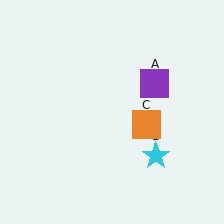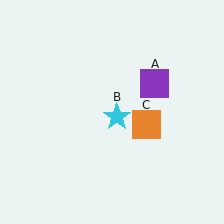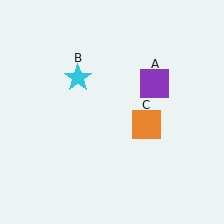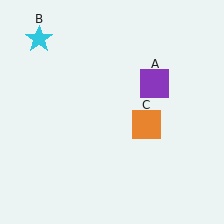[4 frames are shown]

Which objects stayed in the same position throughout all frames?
Purple square (object A) and orange square (object C) remained stationary.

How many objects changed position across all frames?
1 object changed position: cyan star (object B).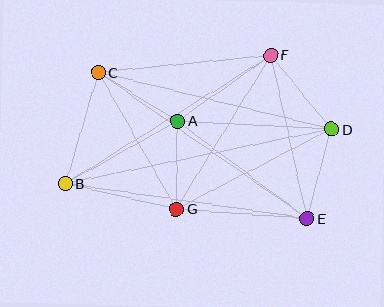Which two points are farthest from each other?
Points B and D are farthest from each other.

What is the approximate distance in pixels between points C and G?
The distance between C and G is approximately 158 pixels.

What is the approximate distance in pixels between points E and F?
The distance between E and F is approximately 168 pixels.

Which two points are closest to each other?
Points A and G are closest to each other.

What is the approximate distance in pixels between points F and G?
The distance between F and G is approximately 181 pixels.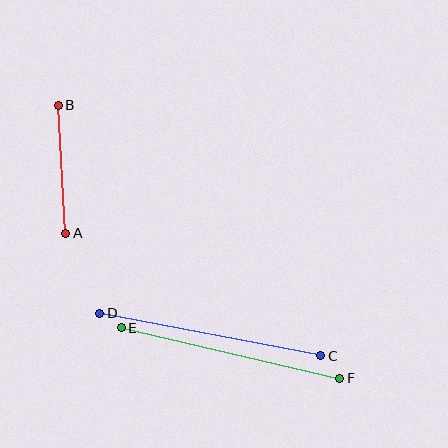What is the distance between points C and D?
The distance is approximately 225 pixels.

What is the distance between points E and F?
The distance is approximately 224 pixels.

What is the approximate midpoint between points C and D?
The midpoint is at approximately (210, 335) pixels.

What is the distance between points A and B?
The distance is approximately 128 pixels.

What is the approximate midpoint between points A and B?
The midpoint is at approximately (62, 169) pixels.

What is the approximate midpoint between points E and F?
The midpoint is at approximately (231, 353) pixels.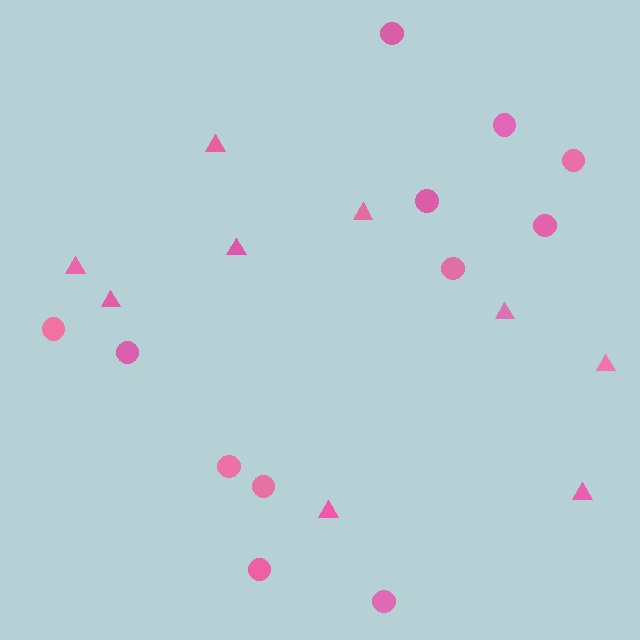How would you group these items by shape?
There are 2 groups: one group of triangles (9) and one group of circles (12).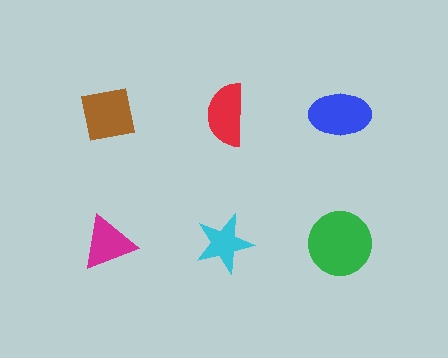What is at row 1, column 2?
A red semicircle.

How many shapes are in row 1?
3 shapes.